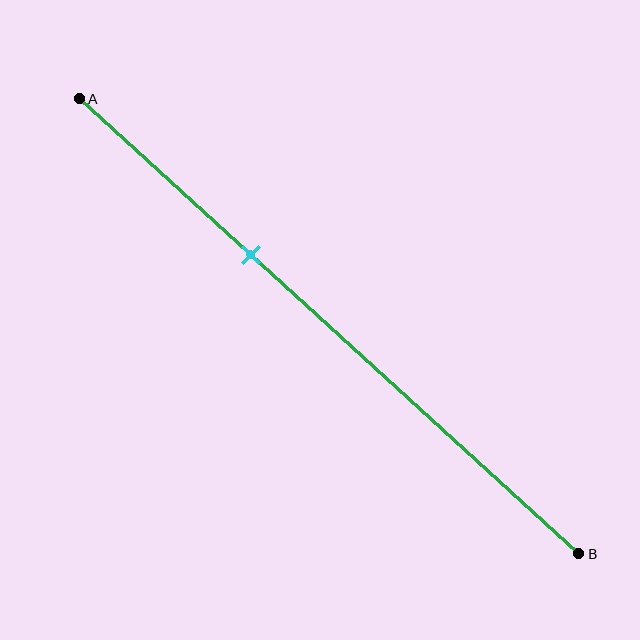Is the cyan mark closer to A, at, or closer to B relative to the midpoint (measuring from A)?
The cyan mark is closer to point A than the midpoint of segment AB.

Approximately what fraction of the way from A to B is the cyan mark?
The cyan mark is approximately 35% of the way from A to B.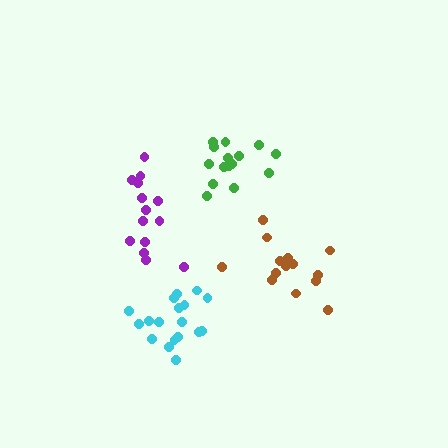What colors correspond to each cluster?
The clusters are colored: green, brown, purple, cyan.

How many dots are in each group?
Group 1: 15 dots, Group 2: 14 dots, Group 3: 14 dots, Group 4: 18 dots (61 total).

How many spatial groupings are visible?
There are 4 spatial groupings.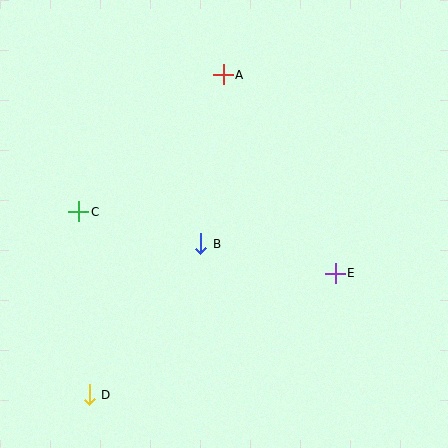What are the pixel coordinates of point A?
Point A is at (223, 75).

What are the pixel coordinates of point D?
Point D is at (89, 395).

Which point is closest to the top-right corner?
Point A is closest to the top-right corner.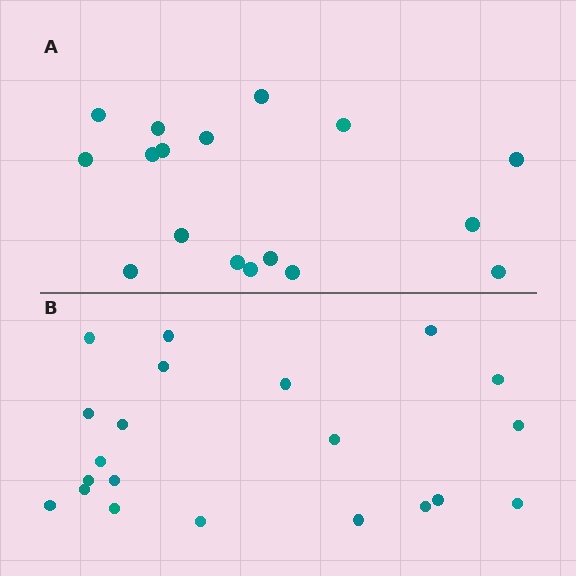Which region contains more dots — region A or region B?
Region B (the bottom region) has more dots.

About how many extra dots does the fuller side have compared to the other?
Region B has about 4 more dots than region A.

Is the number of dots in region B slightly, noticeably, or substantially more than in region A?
Region B has only slightly more — the two regions are fairly close. The ratio is roughly 1.2 to 1.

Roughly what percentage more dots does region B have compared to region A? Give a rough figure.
About 25% more.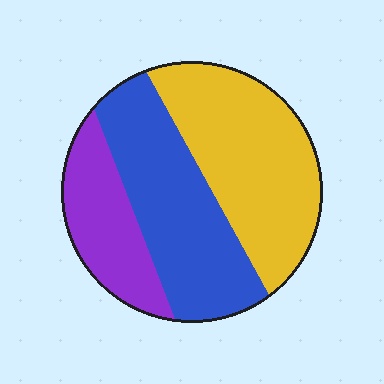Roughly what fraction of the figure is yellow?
Yellow takes up about two fifths (2/5) of the figure.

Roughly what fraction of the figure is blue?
Blue covers 37% of the figure.